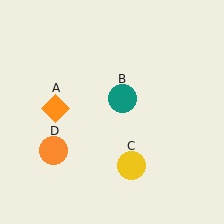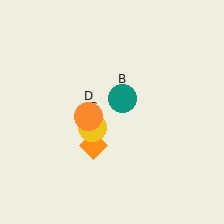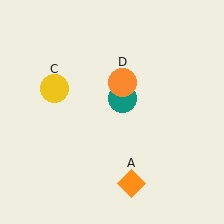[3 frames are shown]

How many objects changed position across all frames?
3 objects changed position: orange diamond (object A), yellow circle (object C), orange circle (object D).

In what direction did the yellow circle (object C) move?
The yellow circle (object C) moved up and to the left.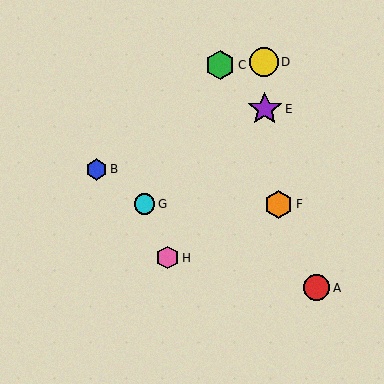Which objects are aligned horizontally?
Objects F, G are aligned horizontally.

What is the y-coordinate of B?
Object B is at y≈169.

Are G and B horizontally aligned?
No, G is at y≈204 and B is at y≈169.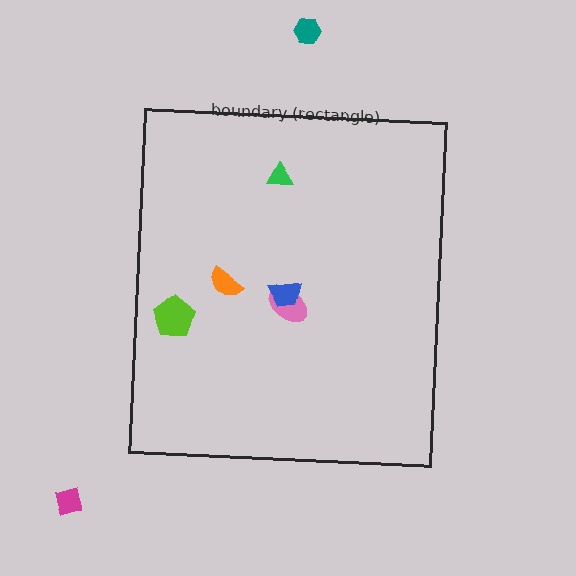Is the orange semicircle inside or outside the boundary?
Inside.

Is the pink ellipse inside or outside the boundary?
Inside.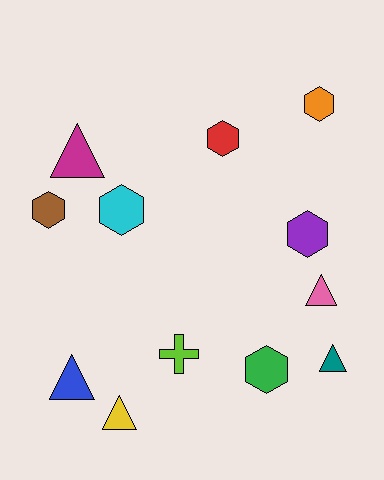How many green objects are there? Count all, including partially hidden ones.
There is 1 green object.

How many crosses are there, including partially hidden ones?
There is 1 cross.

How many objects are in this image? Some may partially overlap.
There are 12 objects.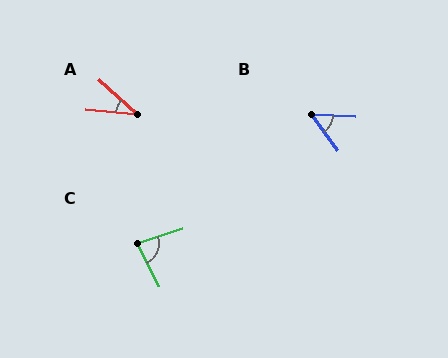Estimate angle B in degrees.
Approximately 51 degrees.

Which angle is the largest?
C, at approximately 82 degrees.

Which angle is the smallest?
A, at approximately 37 degrees.